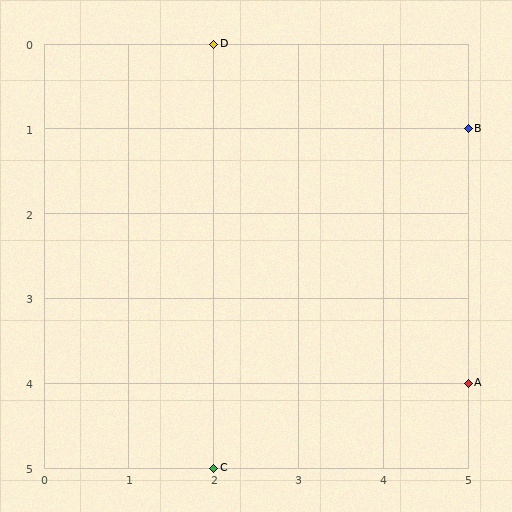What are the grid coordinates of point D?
Point D is at grid coordinates (2, 0).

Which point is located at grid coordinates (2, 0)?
Point D is at (2, 0).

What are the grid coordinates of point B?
Point B is at grid coordinates (5, 1).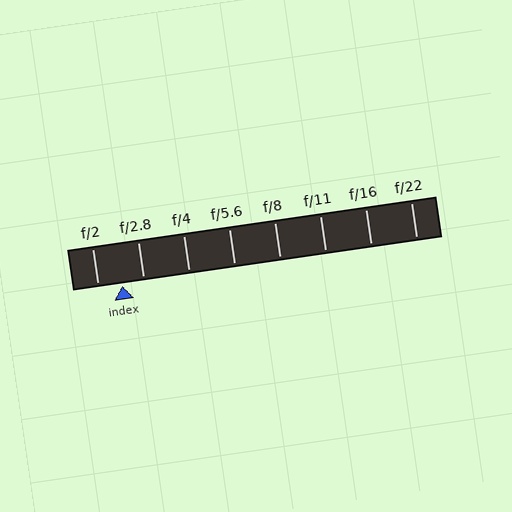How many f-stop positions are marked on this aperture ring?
There are 8 f-stop positions marked.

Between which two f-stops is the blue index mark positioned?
The index mark is between f/2 and f/2.8.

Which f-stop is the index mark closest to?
The index mark is closest to f/2.8.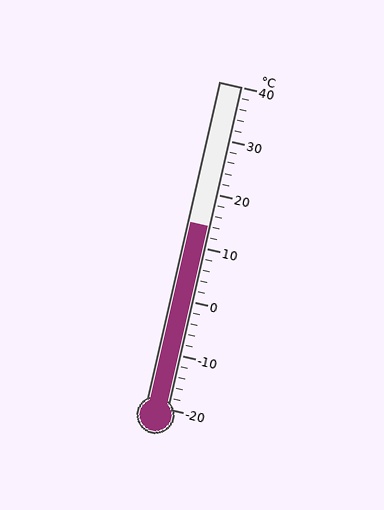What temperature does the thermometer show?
The thermometer shows approximately 14°C.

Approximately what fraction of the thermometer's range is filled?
The thermometer is filled to approximately 55% of its range.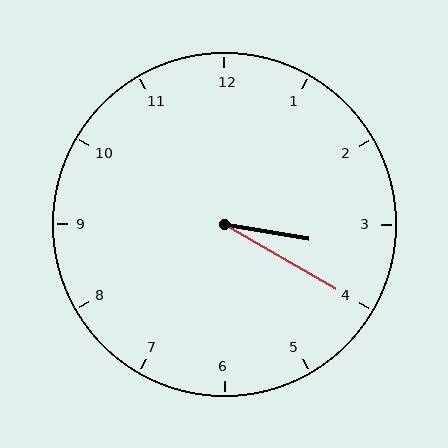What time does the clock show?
3:20.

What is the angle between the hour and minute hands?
Approximately 20 degrees.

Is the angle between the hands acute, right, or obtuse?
It is acute.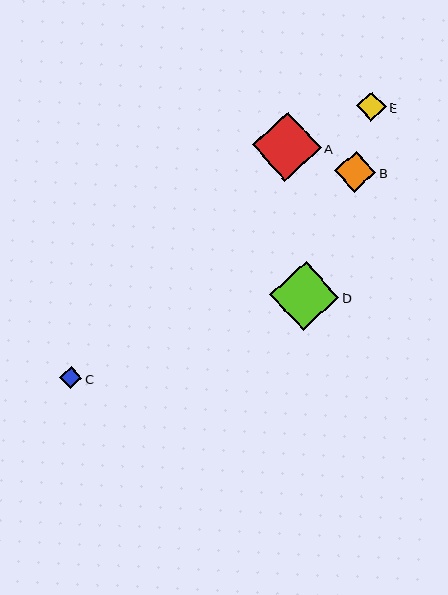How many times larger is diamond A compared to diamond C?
Diamond A is approximately 3.1 times the size of diamond C.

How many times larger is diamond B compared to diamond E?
Diamond B is approximately 1.4 times the size of diamond E.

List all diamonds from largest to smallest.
From largest to smallest: D, A, B, E, C.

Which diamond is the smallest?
Diamond C is the smallest with a size of approximately 23 pixels.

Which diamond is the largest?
Diamond D is the largest with a size of approximately 69 pixels.